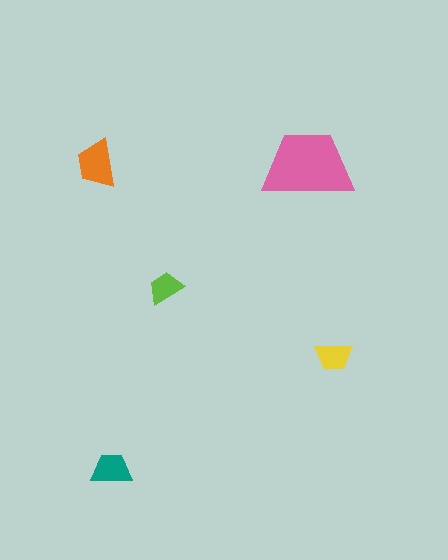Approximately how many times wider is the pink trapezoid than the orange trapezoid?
About 2 times wider.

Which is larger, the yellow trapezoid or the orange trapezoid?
The orange one.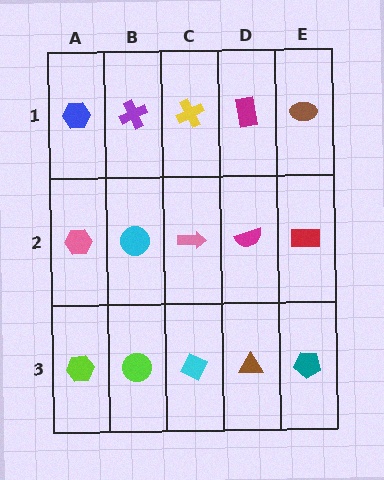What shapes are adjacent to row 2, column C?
A yellow cross (row 1, column C), a cyan diamond (row 3, column C), a cyan circle (row 2, column B), a magenta semicircle (row 2, column D).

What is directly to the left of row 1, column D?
A yellow cross.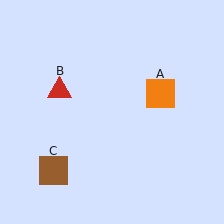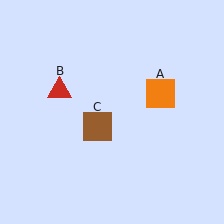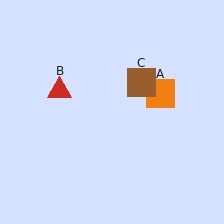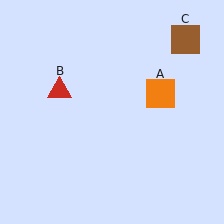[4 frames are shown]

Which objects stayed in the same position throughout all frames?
Orange square (object A) and red triangle (object B) remained stationary.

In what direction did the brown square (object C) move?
The brown square (object C) moved up and to the right.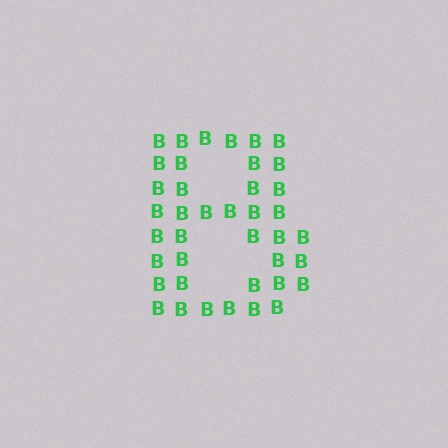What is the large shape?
The large shape is the letter B.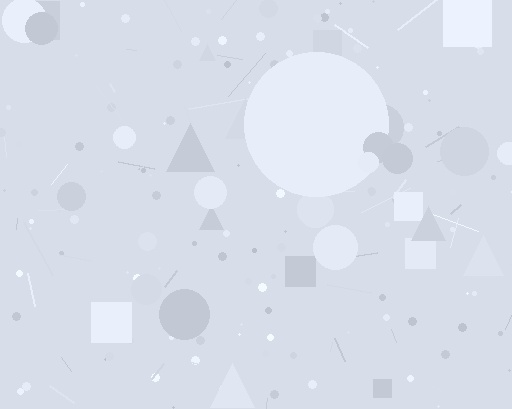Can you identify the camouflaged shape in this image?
The camouflaged shape is a circle.